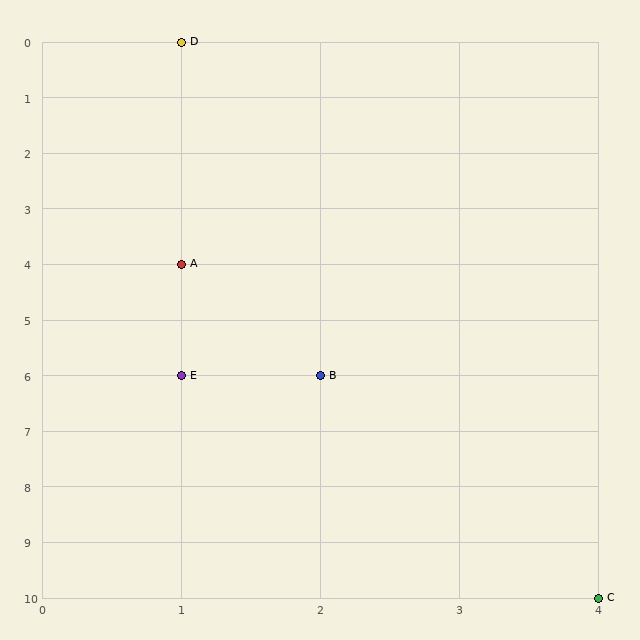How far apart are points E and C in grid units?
Points E and C are 3 columns and 4 rows apart (about 5.0 grid units diagonally).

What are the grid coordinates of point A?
Point A is at grid coordinates (1, 4).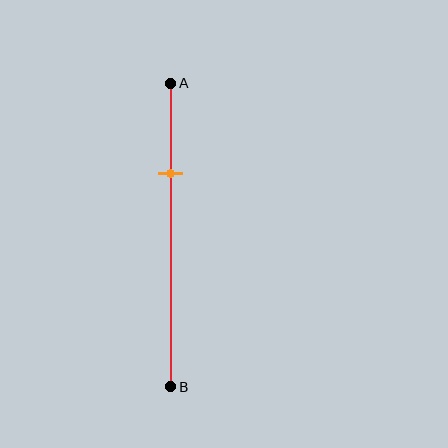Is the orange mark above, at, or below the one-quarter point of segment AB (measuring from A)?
The orange mark is below the one-quarter point of segment AB.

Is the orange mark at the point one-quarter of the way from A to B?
No, the mark is at about 30% from A, not at the 25% one-quarter point.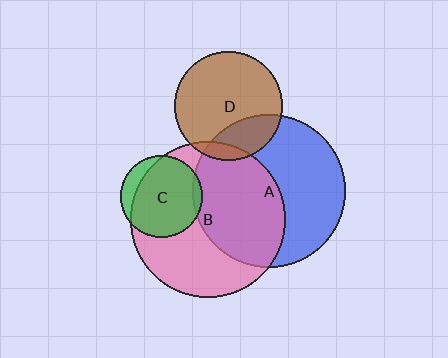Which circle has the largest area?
Circle B (pink).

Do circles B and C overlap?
Yes.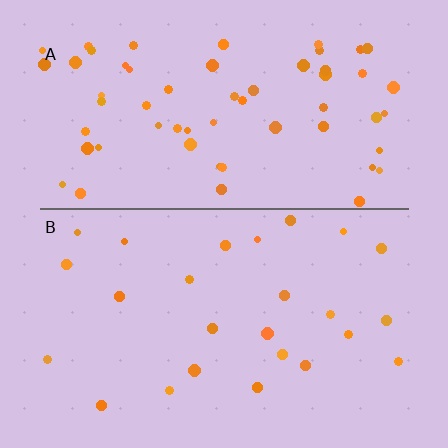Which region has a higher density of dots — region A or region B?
A (the top).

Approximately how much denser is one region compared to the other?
Approximately 2.4× — region A over region B.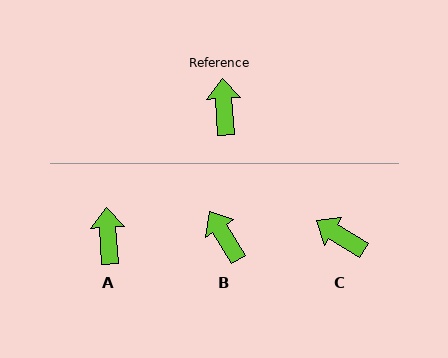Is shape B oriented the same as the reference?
No, it is off by about 28 degrees.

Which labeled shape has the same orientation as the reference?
A.